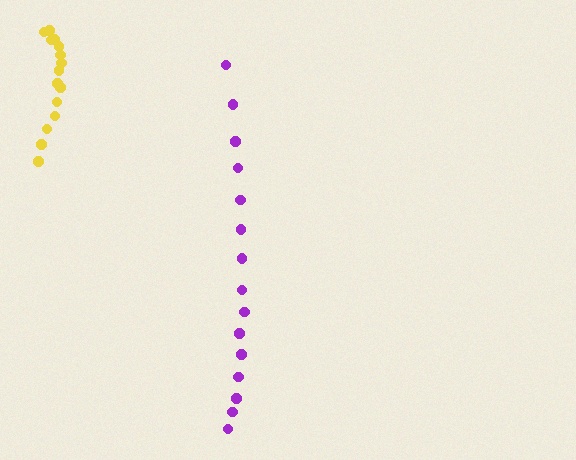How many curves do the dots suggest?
There are 2 distinct paths.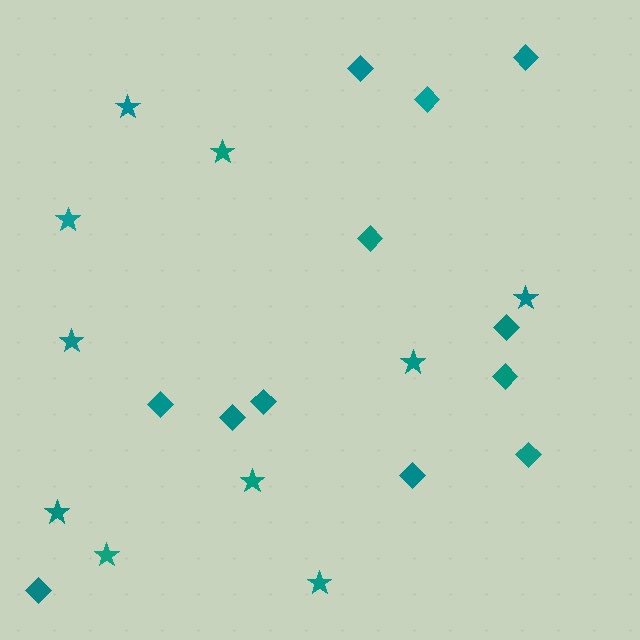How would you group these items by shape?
There are 2 groups: one group of stars (10) and one group of diamonds (12).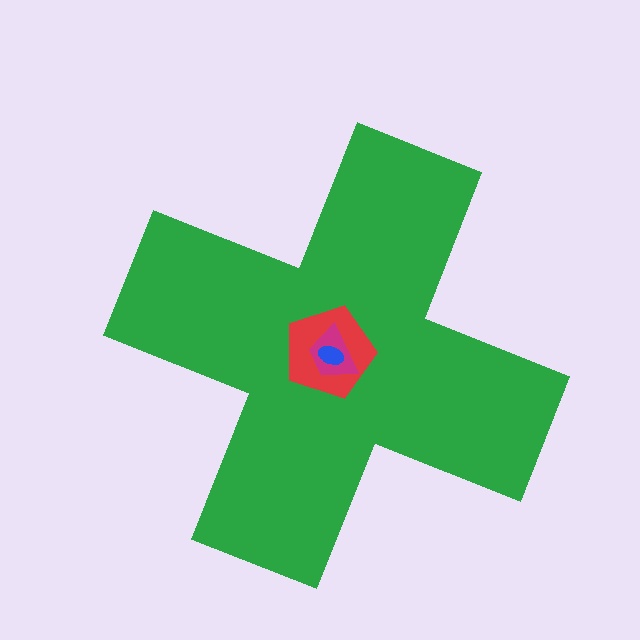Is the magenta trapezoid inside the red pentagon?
Yes.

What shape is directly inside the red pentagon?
The magenta trapezoid.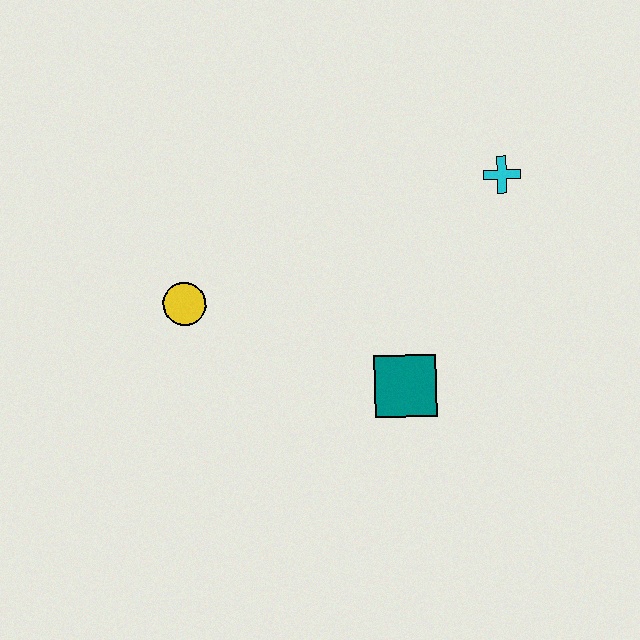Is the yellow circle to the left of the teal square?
Yes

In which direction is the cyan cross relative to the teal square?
The cyan cross is above the teal square.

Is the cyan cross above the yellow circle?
Yes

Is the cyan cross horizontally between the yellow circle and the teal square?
No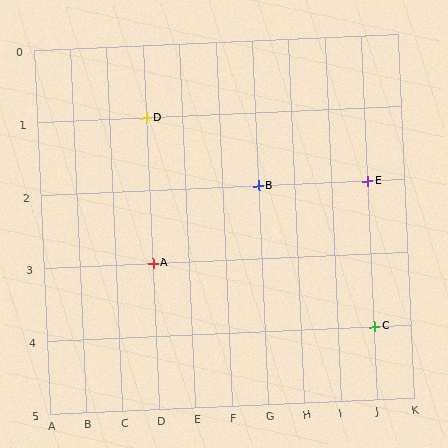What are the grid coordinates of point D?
Point D is at grid coordinates (D, 1).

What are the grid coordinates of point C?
Point C is at grid coordinates (J, 4).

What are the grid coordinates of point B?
Point B is at grid coordinates (G, 2).